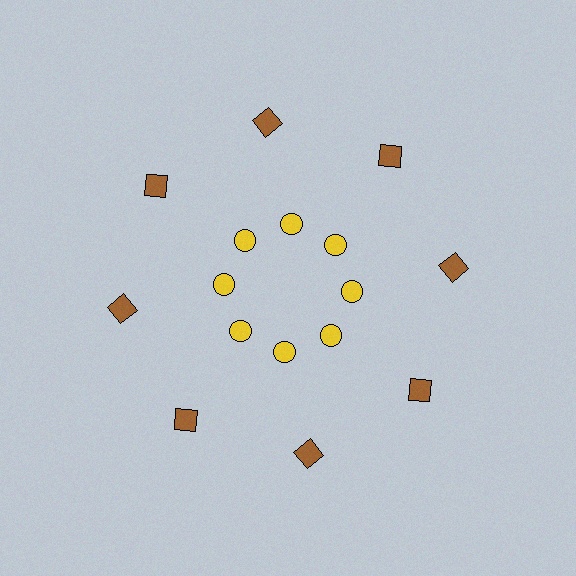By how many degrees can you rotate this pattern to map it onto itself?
The pattern maps onto itself every 45 degrees of rotation.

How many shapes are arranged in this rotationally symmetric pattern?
There are 16 shapes, arranged in 8 groups of 2.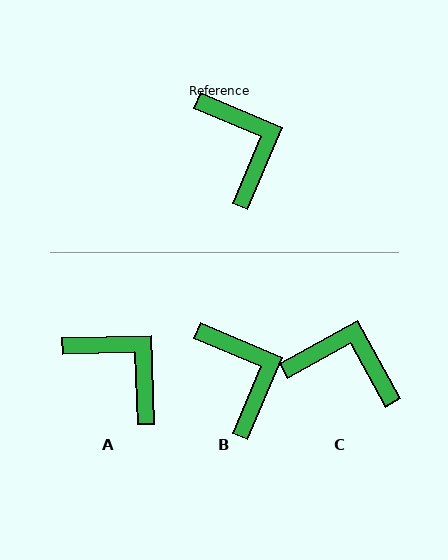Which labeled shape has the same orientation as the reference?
B.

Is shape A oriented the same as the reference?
No, it is off by about 25 degrees.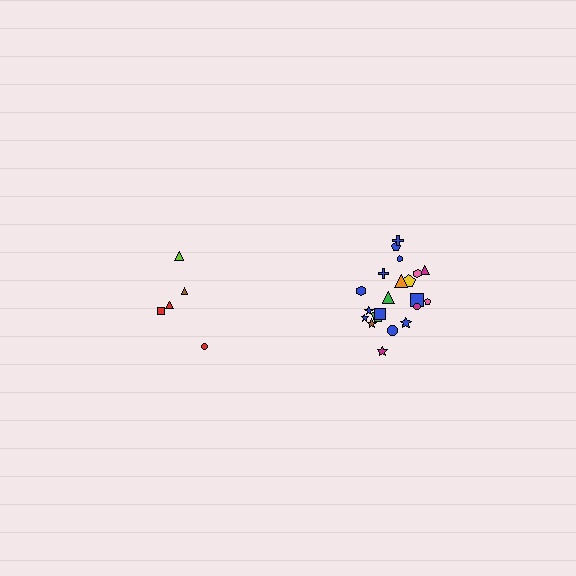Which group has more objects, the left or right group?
The right group.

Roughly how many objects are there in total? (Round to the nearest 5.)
Roughly 25 objects in total.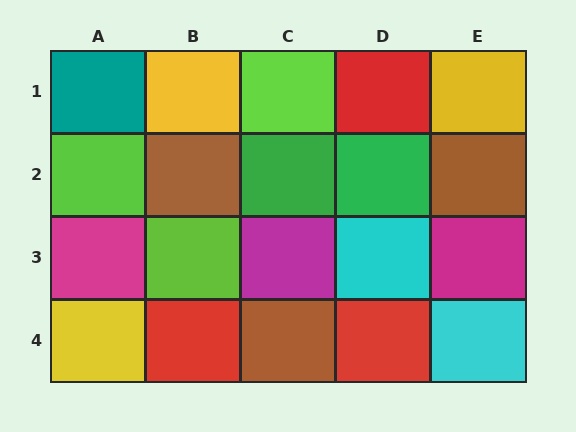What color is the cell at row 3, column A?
Magenta.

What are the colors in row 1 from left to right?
Teal, yellow, lime, red, yellow.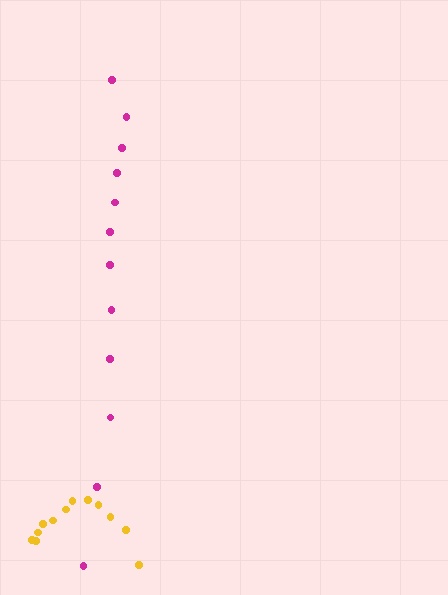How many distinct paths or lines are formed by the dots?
There are 2 distinct paths.